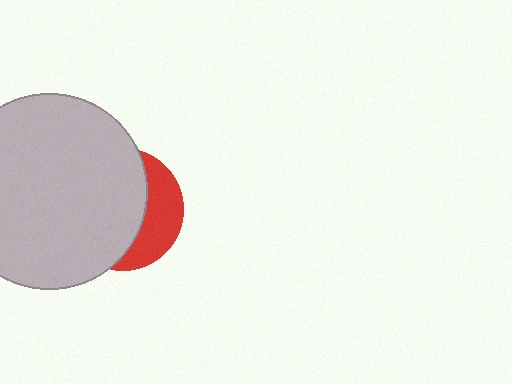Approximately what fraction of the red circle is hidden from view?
Roughly 67% of the red circle is hidden behind the light gray circle.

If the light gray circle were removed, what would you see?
You would see the complete red circle.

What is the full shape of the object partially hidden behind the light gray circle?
The partially hidden object is a red circle.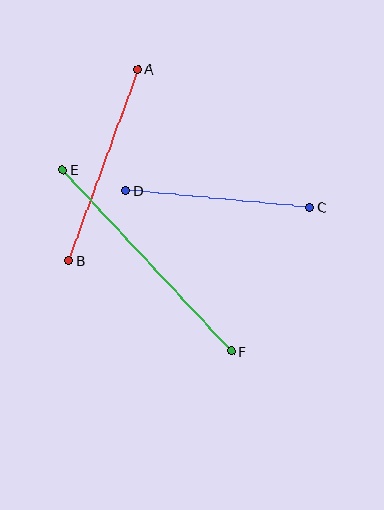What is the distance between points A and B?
The distance is approximately 203 pixels.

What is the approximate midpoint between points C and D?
The midpoint is at approximately (218, 199) pixels.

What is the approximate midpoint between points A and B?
The midpoint is at approximately (103, 165) pixels.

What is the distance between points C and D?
The distance is approximately 184 pixels.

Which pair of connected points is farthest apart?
Points E and F are farthest apart.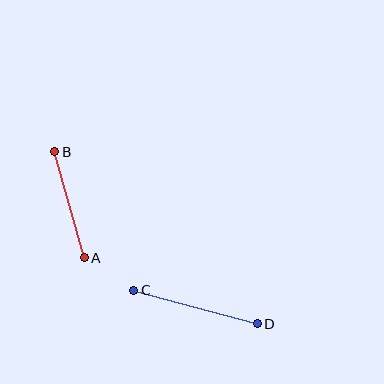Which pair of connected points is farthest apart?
Points C and D are farthest apart.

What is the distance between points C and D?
The distance is approximately 128 pixels.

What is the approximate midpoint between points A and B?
The midpoint is at approximately (69, 205) pixels.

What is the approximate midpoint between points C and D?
The midpoint is at approximately (196, 307) pixels.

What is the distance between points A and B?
The distance is approximately 110 pixels.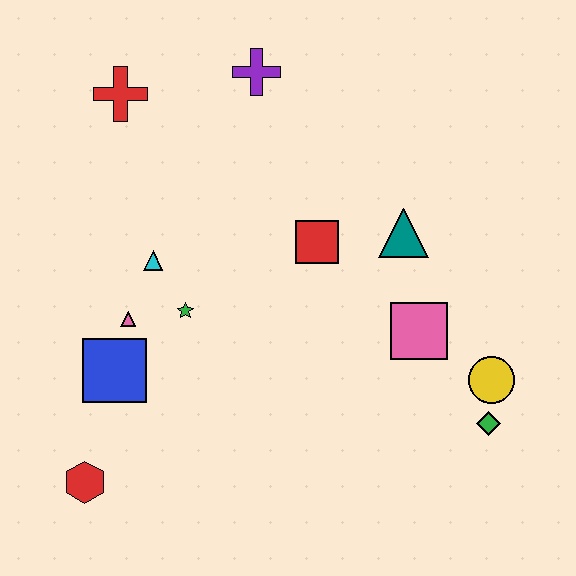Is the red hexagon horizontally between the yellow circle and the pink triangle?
No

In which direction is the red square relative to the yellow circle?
The red square is to the left of the yellow circle.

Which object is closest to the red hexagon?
The blue square is closest to the red hexagon.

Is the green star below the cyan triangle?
Yes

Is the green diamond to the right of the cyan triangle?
Yes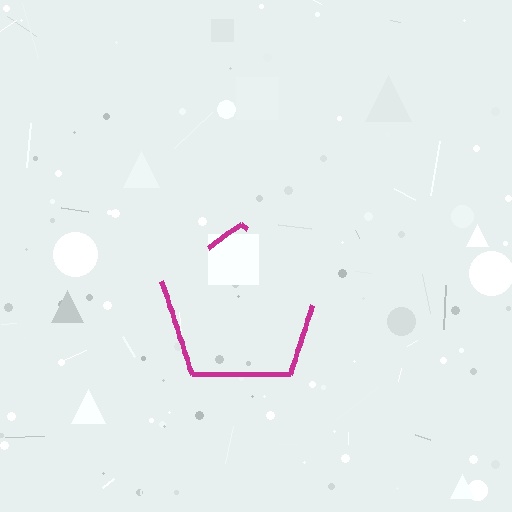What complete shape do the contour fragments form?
The contour fragments form a pentagon.